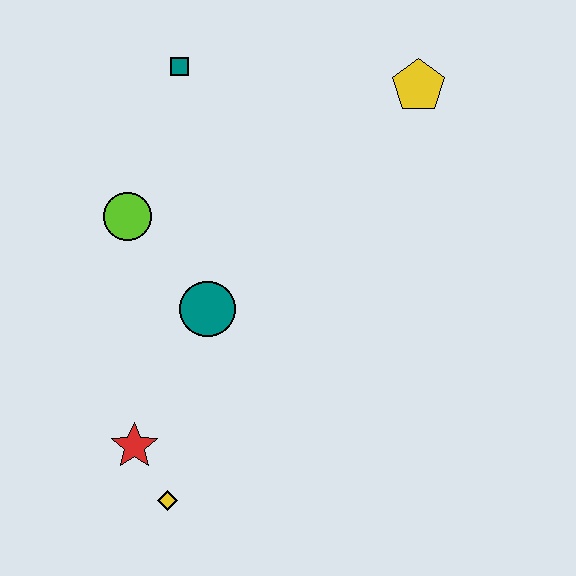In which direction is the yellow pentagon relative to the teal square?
The yellow pentagon is to the right of the teal square.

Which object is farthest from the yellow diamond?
The yellow pentagon is farthest from the yellow diamond.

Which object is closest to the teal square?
The lime circle is closest to the teal square.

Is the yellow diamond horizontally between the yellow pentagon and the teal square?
No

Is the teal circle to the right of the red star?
Yes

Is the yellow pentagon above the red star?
Yes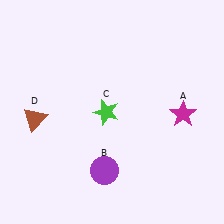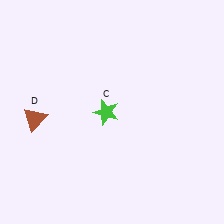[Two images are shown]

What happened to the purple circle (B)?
The purple circle (B) was removed in Image 2. It was in the bottom-left area of Image 1.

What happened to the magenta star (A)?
The magenta star (A) was removed in Image 2. It was in the bottom-right area of Image 1.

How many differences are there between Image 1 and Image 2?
There are 2 differences between the two images.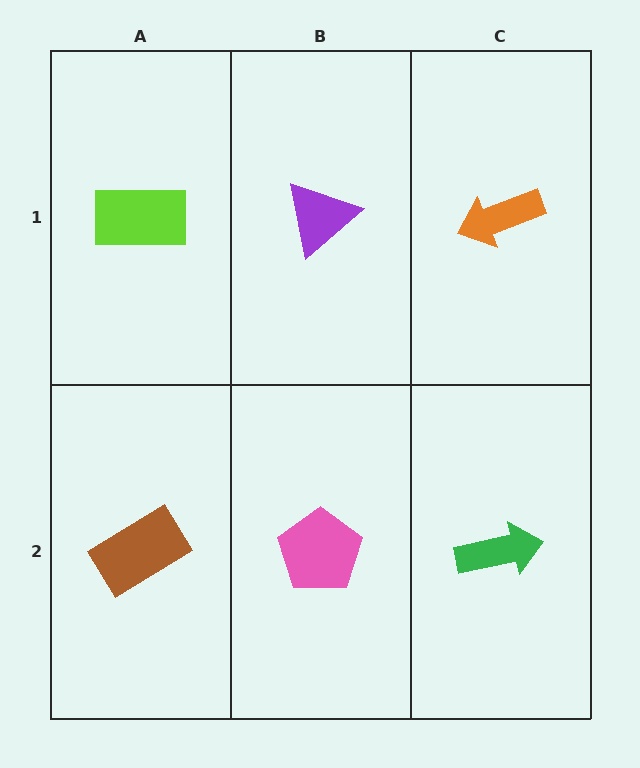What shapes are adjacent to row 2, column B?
A purple triangle (row 1, column B), a brown rectangle (row 2, column A), a green arrow (row 2, column C).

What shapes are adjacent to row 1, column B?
A pink pentagon (row 2, column B), a lime rectangle (row 1, column A), an orange arrow (row 1, column C).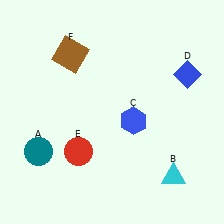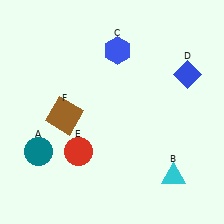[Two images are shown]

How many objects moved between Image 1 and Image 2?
2 objects moved between the two images.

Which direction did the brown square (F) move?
The brown square (F) moved down.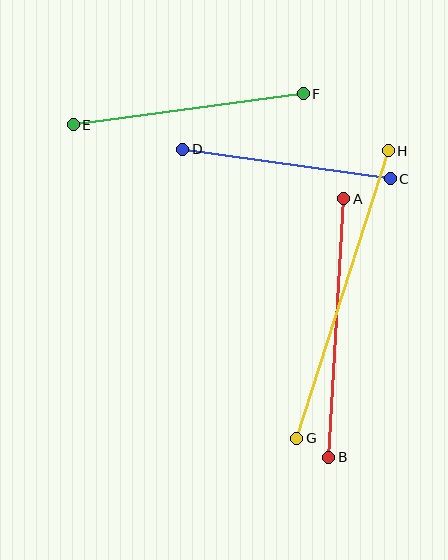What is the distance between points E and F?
The distance is approximately 232 pixels.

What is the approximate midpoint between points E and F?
The midpoint is at approximately (188, 109) pixels.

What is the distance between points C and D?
The distance is approximately 209 pixels.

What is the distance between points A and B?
The distance is approximately 259 pixels.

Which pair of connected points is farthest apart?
Points G and H are farthest apart.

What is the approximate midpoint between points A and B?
The midpoint is at approximately (336, 328) pixels.